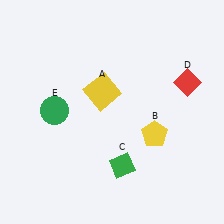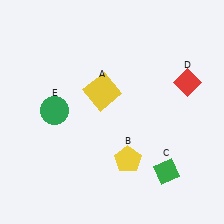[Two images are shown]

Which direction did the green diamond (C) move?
The green diamond (C) moved right.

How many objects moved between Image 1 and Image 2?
2 objects moved between the two images.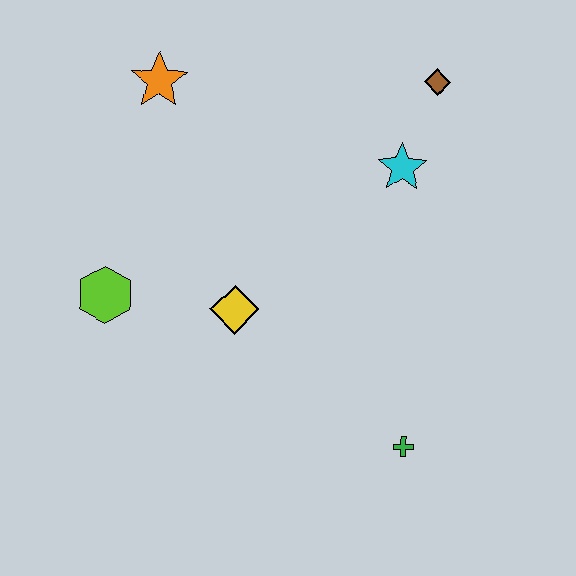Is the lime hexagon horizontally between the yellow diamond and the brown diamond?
No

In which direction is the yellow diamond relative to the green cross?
The yellow diamond is to the left of the green cross.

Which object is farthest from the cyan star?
The lime hexagon is farthest from the cyan star.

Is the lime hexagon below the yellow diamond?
No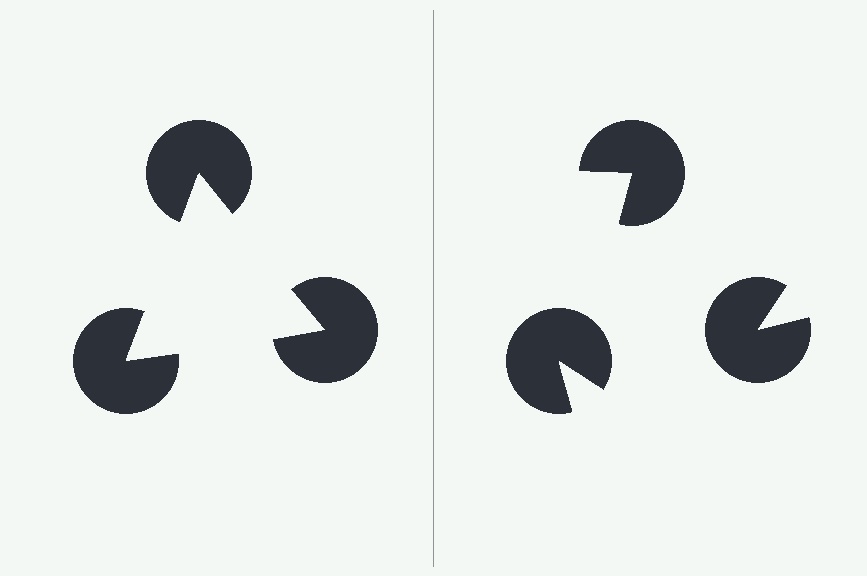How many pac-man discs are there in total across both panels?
6 — 3 on each side.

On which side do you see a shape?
An illusory triangle appears on the left side. On the right side the wedge cuts are rotated, so no coherent shape forms.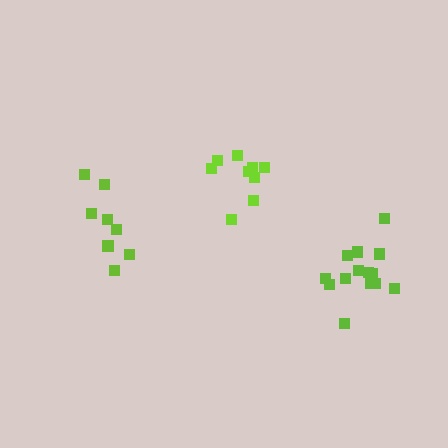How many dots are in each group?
Group 1: 14 dots, Group 2: 8 dots, Group 3: 9 dots (31 total).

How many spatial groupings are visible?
There are 3 spatial groupings.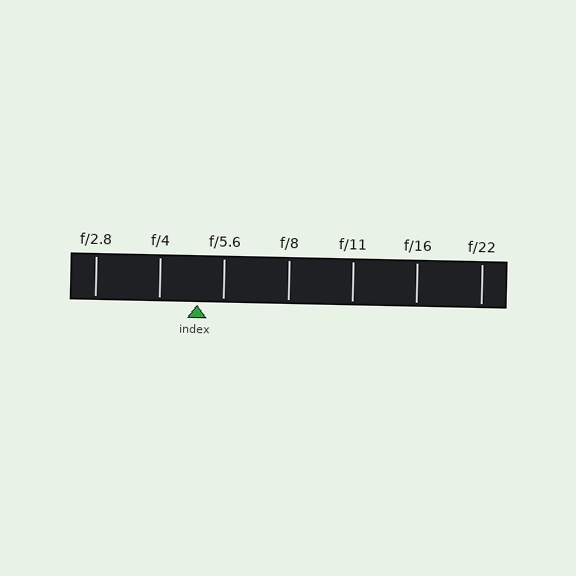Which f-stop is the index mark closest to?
The index mark is closest to f/5.6.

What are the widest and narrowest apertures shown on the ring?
The widest aperture shown is f/2.8 and the narrowest is f/22.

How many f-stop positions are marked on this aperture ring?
There are 7 f-stop positions marked.